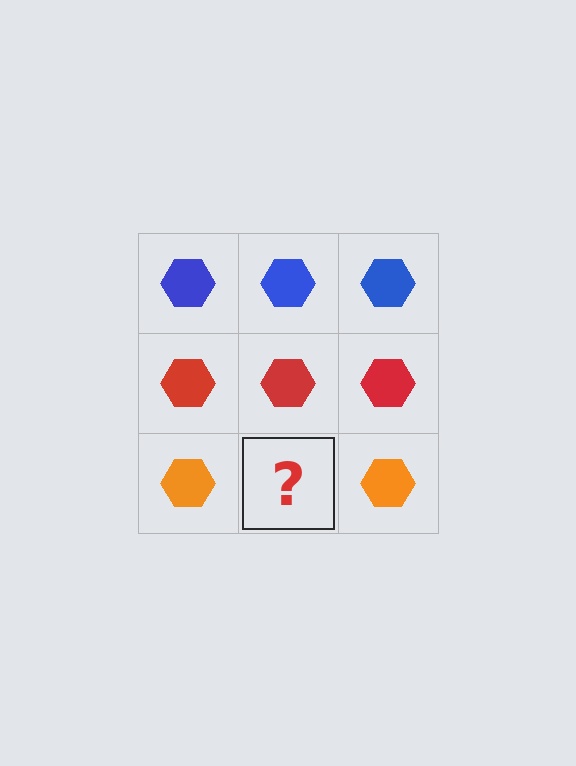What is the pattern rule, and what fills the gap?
The rule is that each row has a consistent color. The gap should be filled with an orange hexagon.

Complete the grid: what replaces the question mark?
The question mark should be replaced with an orange hexagon.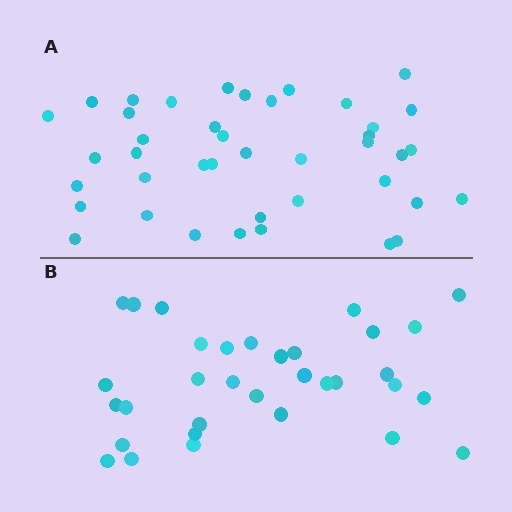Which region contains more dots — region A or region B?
Region A (the top region) has more dots.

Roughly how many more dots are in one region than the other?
Region A has roughly 8 or so more dots than region B.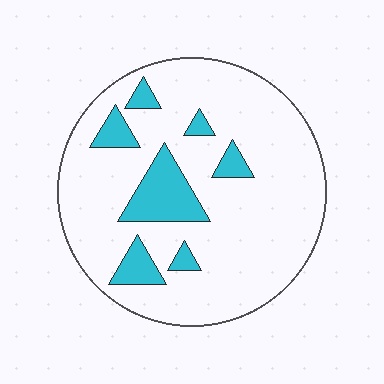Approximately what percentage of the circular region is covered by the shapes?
Approximately 15%.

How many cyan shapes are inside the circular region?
7.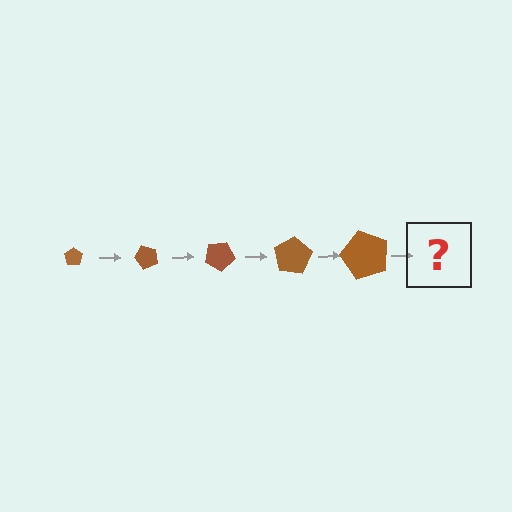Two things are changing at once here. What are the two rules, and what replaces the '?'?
The two rules are that the pentagon grows larger each step and it rotates 50 degrees each step. The '?' should be a pentagon, larger than the previous one and rotated 250 degrees from the start.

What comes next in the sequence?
The next element should be a pentagon, larger than the previous one and rotated 250 degrees from the start.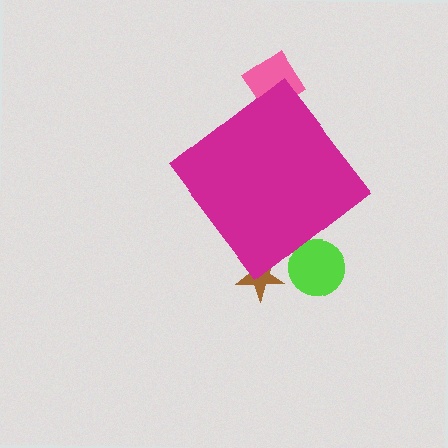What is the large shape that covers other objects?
A magenta diamond.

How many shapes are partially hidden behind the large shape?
3 shapes are partially hidden.